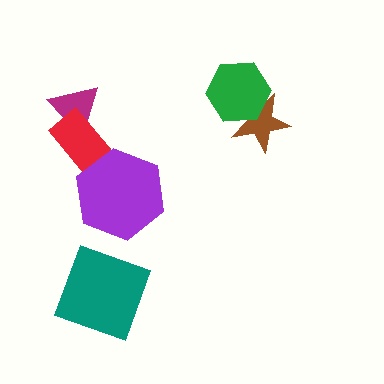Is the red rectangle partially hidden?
Yes, it is partially covered by another shape.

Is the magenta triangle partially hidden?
Yes, it is partially covered by another shape.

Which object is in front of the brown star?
The green hexagon is in front of the brown star.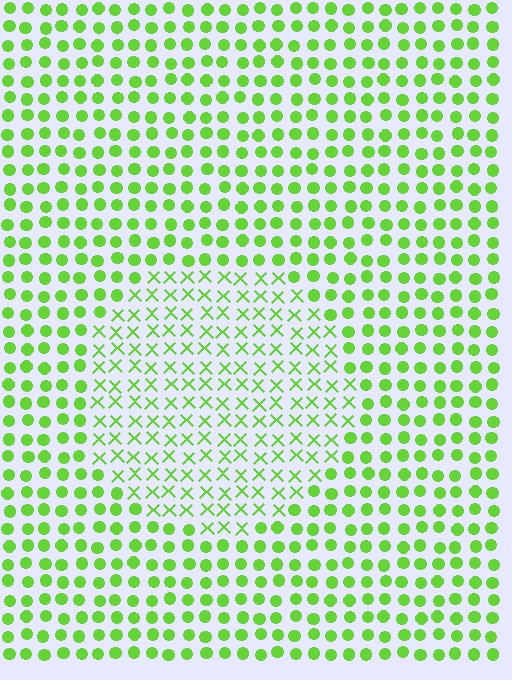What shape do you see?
I see a circle.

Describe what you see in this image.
The image is filled with small lime elements arranged in a uniform grid. A circle-shaped region contains X marks, while the surrounding area contains circles. The boundary is defined purely by the change in element shape.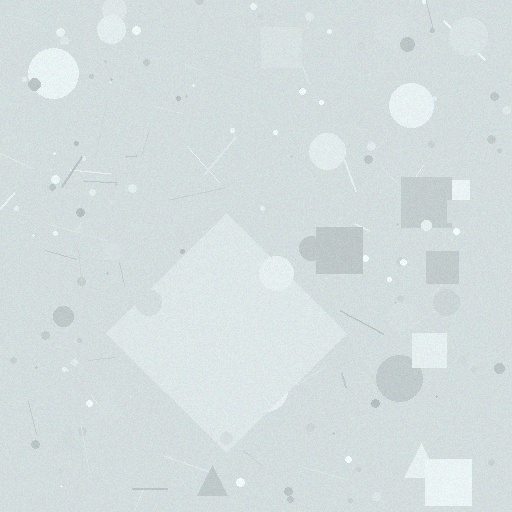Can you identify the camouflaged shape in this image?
The camouflaged shape is a diamond.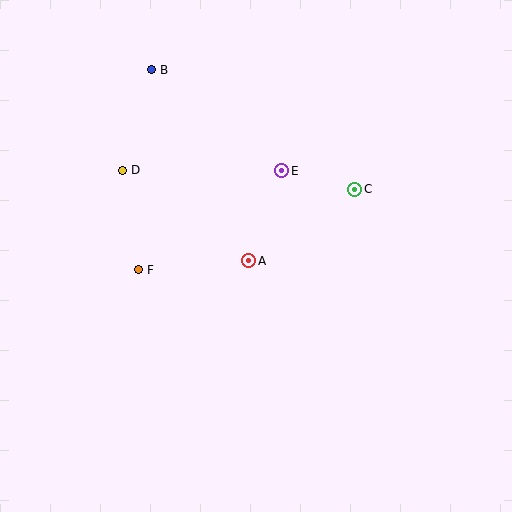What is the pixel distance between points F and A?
The distance between F and A is 111 pixels.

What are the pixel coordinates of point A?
Point A is at (249, 261).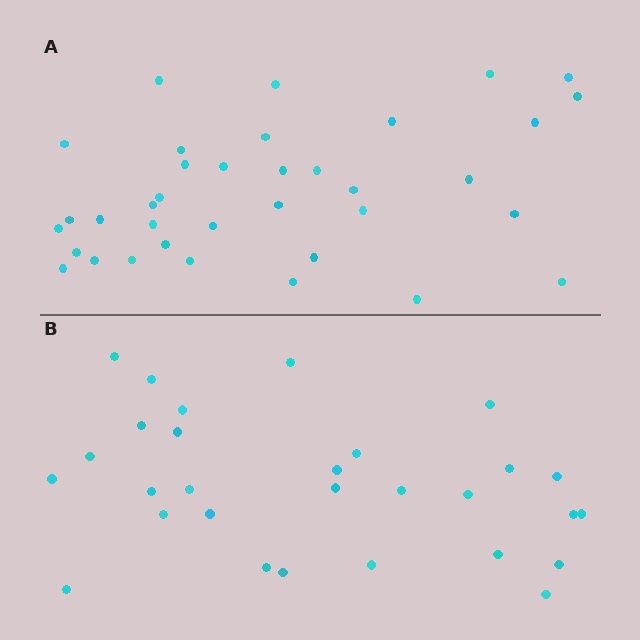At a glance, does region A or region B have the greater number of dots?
Region A (the top region) has more dots.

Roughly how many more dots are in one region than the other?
Region A has roughly 8 or so more dots than region B.